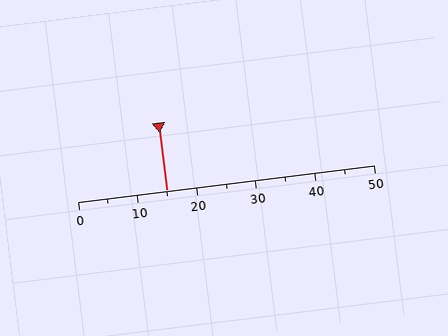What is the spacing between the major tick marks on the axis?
The major ticks are spaced 10 apart.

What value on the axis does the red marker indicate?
The marker indicates approximately 15.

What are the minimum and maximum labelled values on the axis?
The axis runs from 0 to 50.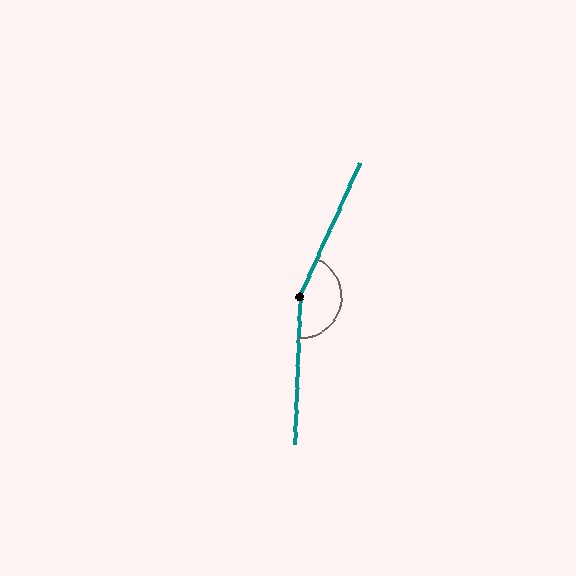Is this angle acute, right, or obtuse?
It is obtuse.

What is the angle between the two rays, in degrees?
Approximately 158 degrees.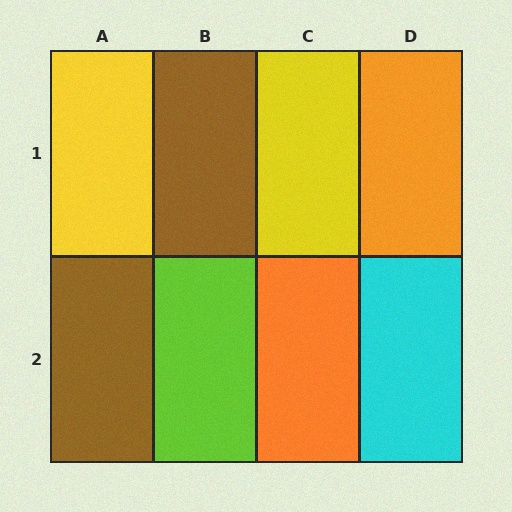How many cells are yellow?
2 cells are yellow.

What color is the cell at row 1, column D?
Orange.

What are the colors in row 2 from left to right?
Brown, lime, orange, cyan.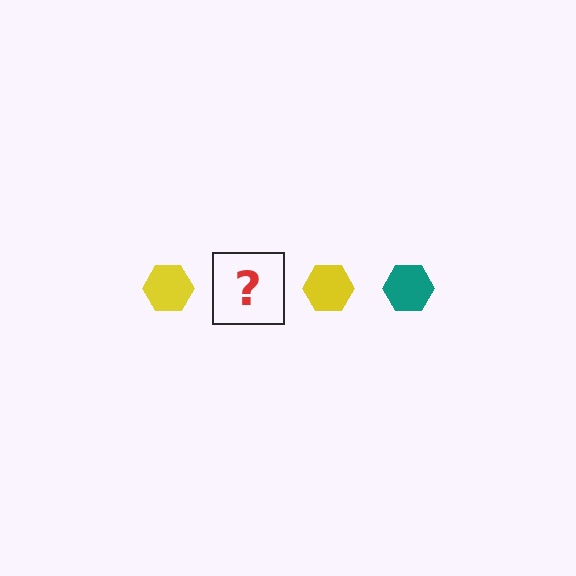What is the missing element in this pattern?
The missing element is a teal hexagon.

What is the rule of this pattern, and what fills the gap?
The rule is that the pattern cycles through yellow, teal hexagons. The gap should be filled with a teal hexagon.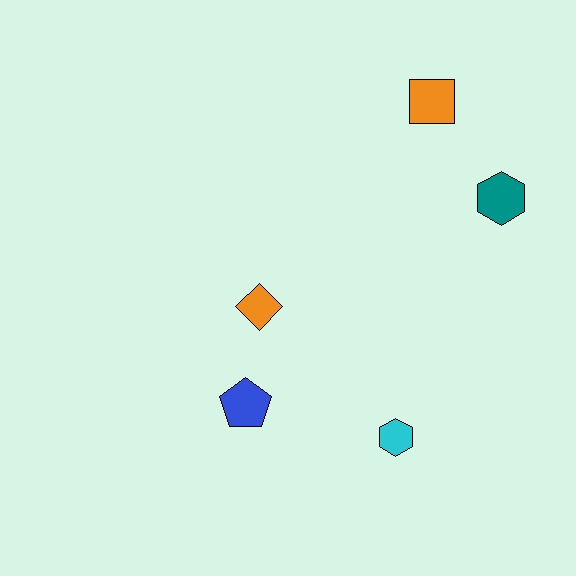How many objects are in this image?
There are 5 objects.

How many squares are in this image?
There is 1 square.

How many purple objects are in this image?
There are no purple objects.